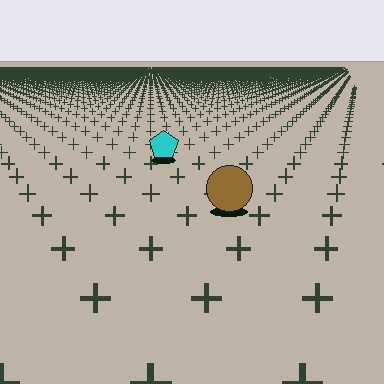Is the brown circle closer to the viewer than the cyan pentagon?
Yes. The brown circle is closer — you can tell from the texture gradient: the ground texture is coarser near it.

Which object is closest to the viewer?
The brown circle is closest. The texture marks near it are larger and more spread out.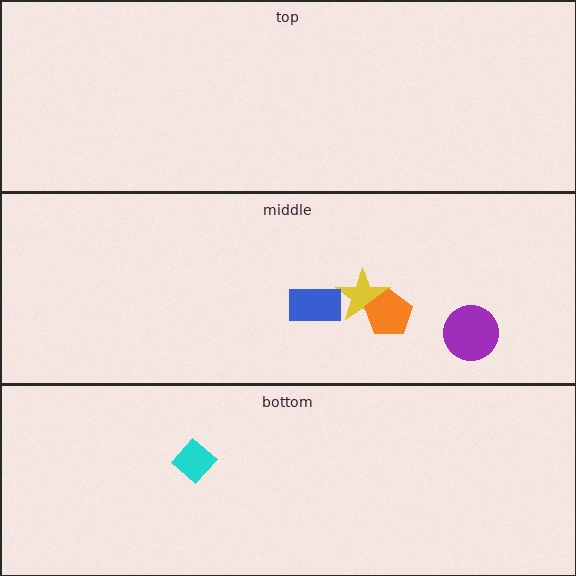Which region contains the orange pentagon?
The middle region.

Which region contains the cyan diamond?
The bottom region.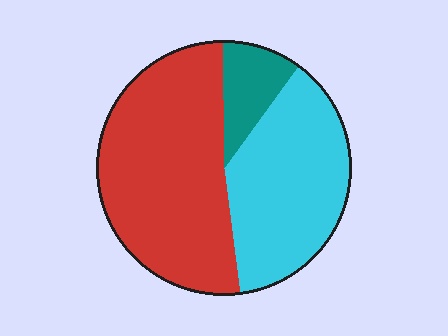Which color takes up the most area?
Red, at roughly 50%.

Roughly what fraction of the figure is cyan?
Cyan takes up between a quarter and a half of the figure.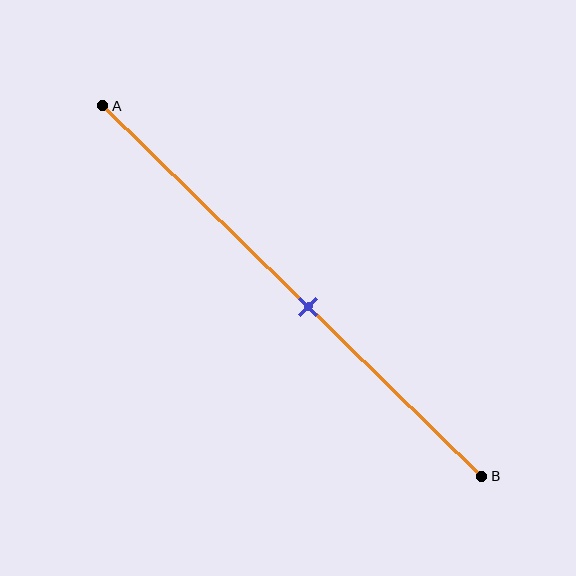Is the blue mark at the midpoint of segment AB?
No, the mark is at about 55% from A, not at the 50% midpoint.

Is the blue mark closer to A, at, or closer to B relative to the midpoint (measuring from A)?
The blue mark is closer to point B than the midpoint of segment AB.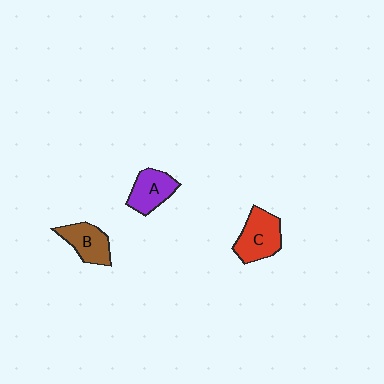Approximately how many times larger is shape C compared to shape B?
Approximately 1.2 times.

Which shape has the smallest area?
Shape A (purple).